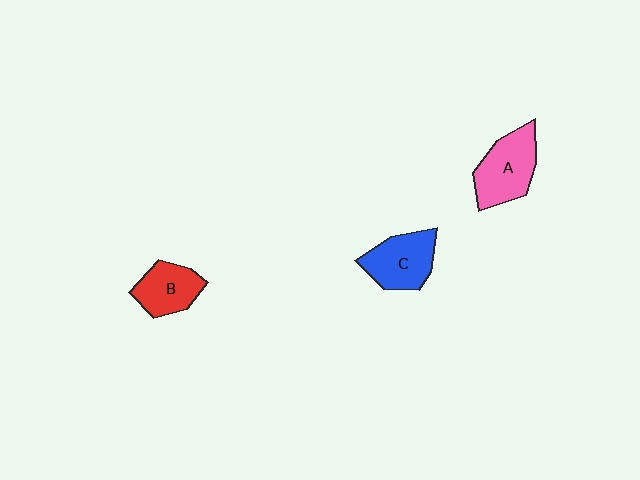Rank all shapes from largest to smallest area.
From largest to smallest: A (pink), C (blue), B (red).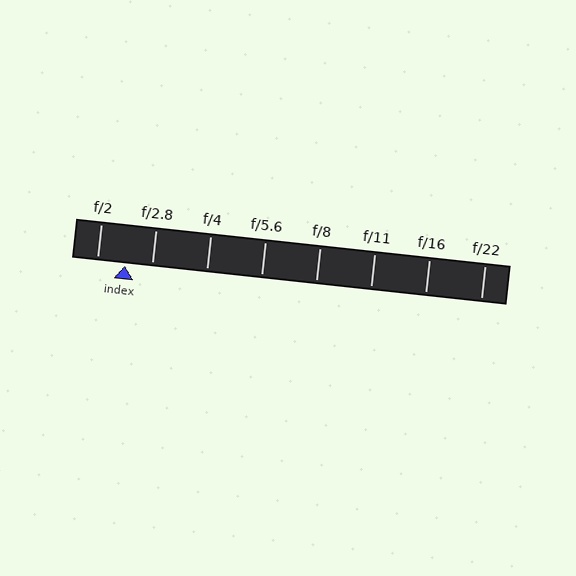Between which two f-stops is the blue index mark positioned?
The index mark is between f/2 and f/2.8.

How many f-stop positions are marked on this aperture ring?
There are 8 f-stop positions marked.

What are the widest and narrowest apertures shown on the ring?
The widest aperture shown is f/2 and the narrowest is f/22.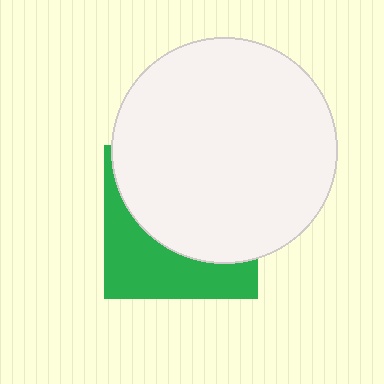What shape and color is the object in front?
The object in front is a white circle.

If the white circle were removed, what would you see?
You would see the complete green square.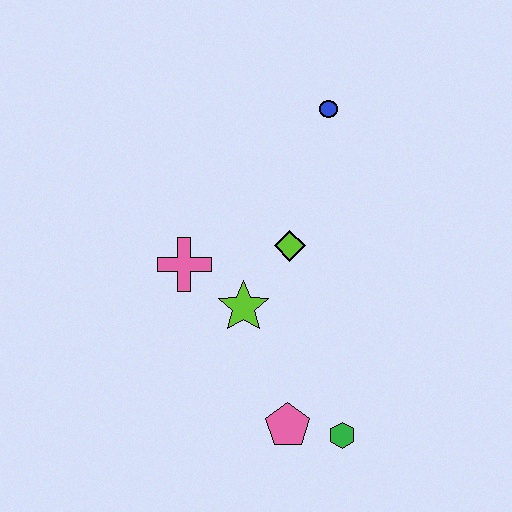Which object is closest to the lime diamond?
The lime star is closest to the lime diamond.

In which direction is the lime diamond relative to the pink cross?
The lime diamond is to the right of the pink cross.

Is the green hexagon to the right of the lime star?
Yes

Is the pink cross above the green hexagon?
Yes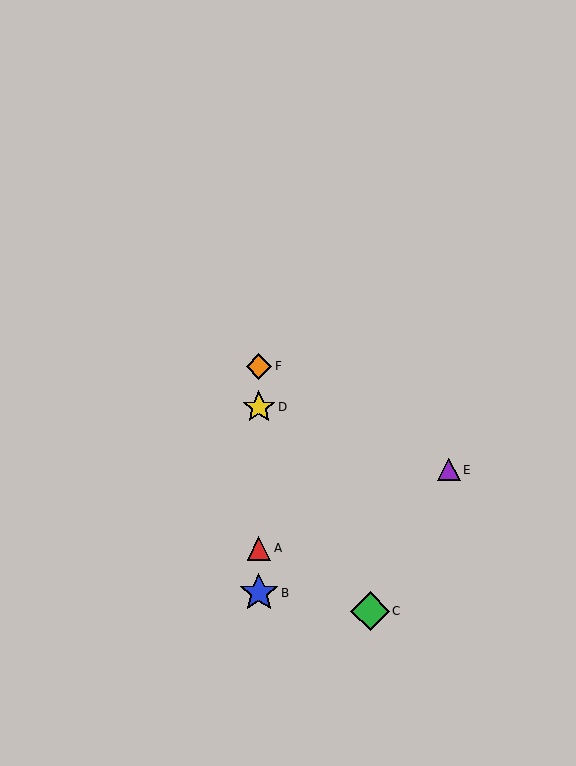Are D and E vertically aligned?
No, D is at x≈259 and E is at x≈449.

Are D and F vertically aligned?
Yes, both are at x≈259.